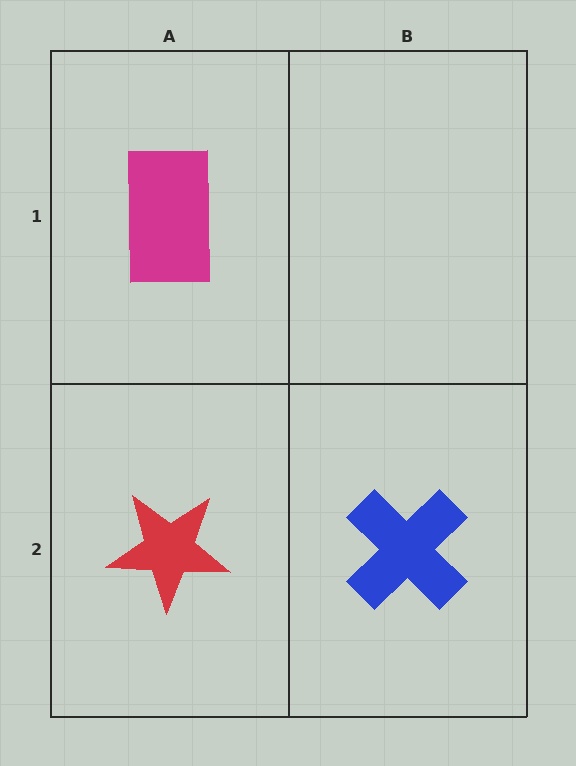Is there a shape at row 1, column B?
No, that cell is empty.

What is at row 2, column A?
A red star.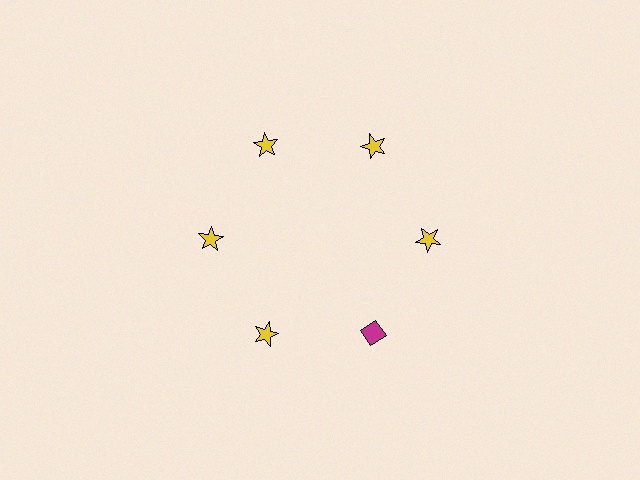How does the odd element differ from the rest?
It differs in both color (magenta instead of yellow) and shape (diamond instead of star).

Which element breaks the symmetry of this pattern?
The magenta diamond at roughly the 5 o'clock position breaks the symmetry. All other shapes are yellow stars.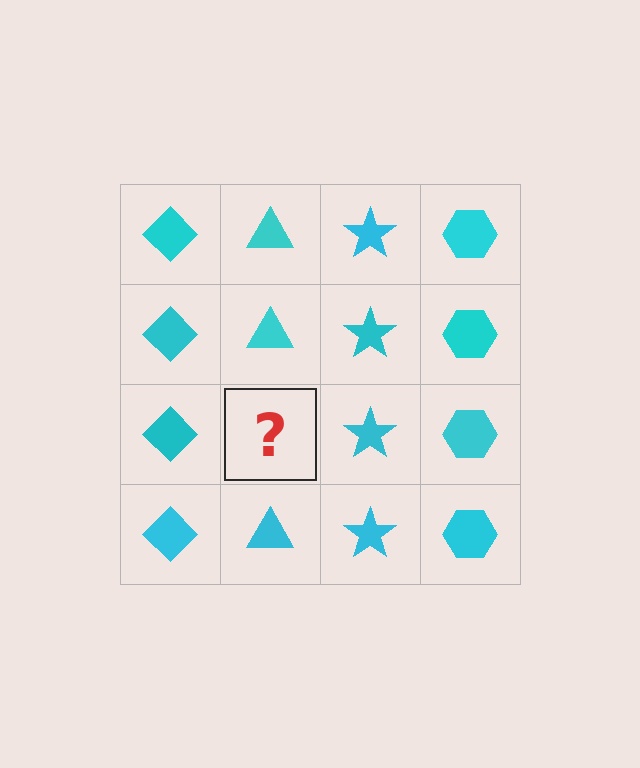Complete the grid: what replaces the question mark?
The question mark should be replaced with a cyan triangle.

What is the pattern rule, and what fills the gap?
The rule is that each column has a consistent shape. The gap should be filled with a cyan triangle.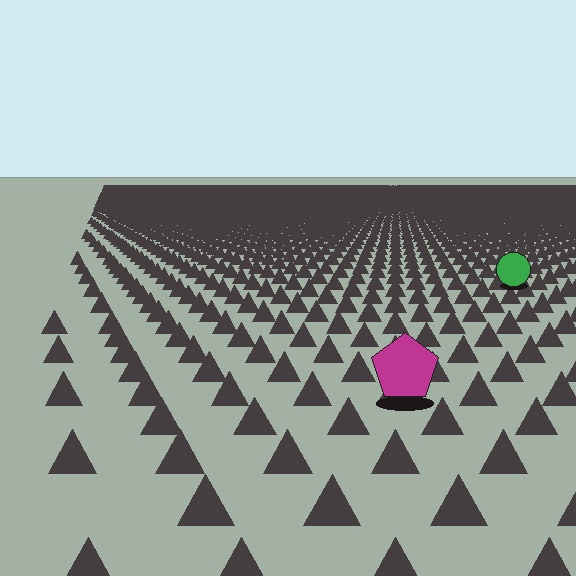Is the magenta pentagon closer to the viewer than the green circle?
Yes. The magenta pentagon is closer — you can tell from the texture gradient: the ground texture is coarser near it.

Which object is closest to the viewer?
The magenta pentagon is closest. The texture marks near it are larger and more spread out.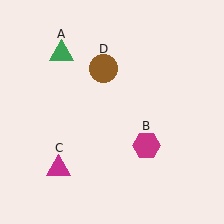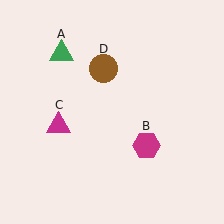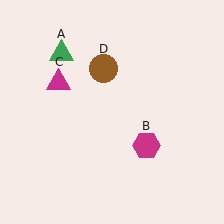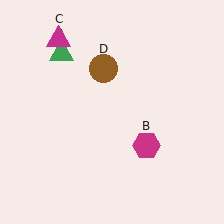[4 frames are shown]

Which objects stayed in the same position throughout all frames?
Green triangle (object A) and magenta hexagon (object B) and brown circle (object D) remained stationary.